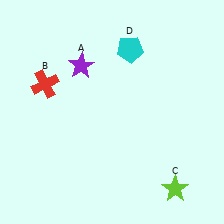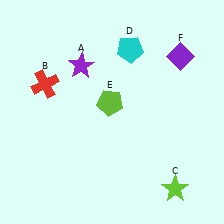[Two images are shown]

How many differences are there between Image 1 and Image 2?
There are 2 differences between the two images.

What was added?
A lime pentagon (E), a purple diamond (F) were added in Image 2.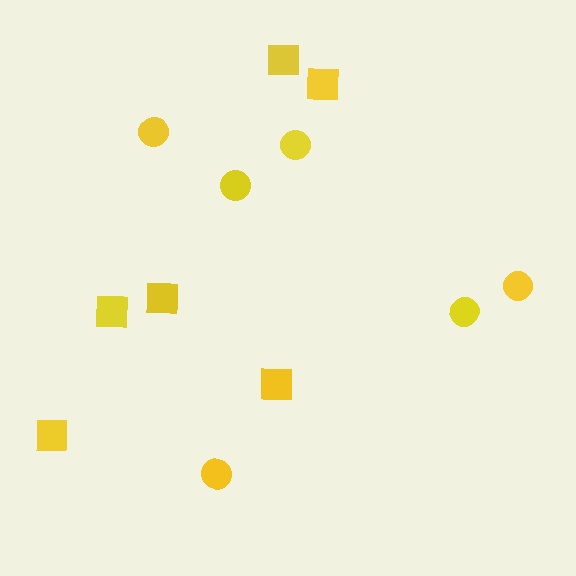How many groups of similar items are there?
There are 2 groups: one group of circles (6) and one group of squares (6).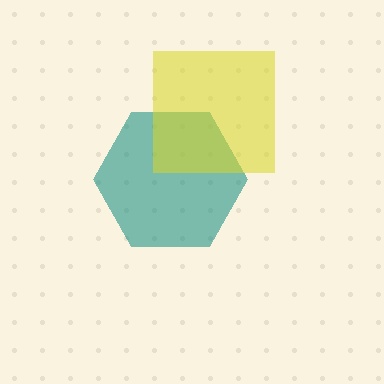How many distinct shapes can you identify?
There are 2 distinct shapes: a teal hexagon, a yellow square.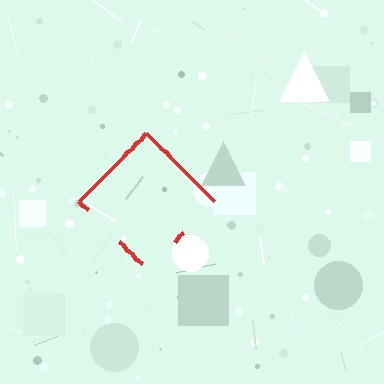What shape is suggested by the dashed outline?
The dashed outline suggests a diamond.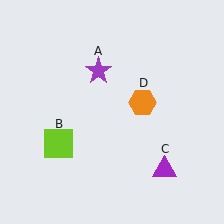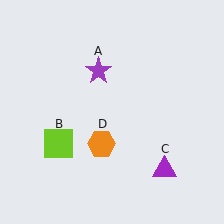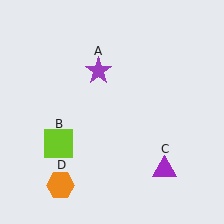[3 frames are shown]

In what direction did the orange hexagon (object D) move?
The orange hexagon (object D) moved down and to the left.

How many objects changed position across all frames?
1 object changed position: orange hexagon (object D).